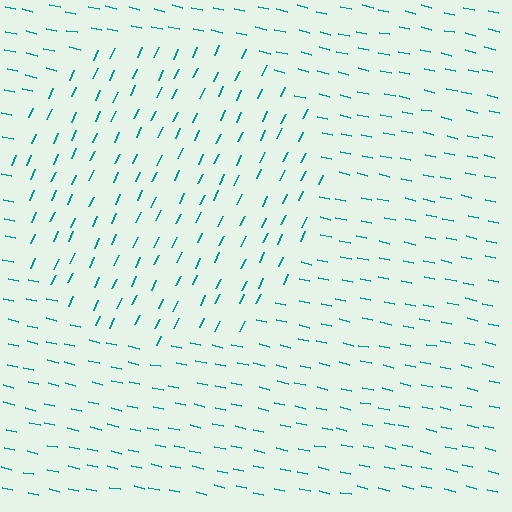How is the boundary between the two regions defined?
The boundary is defined purely by a change in line orientation (approximately 78 degrees difference). All lines are the same color and thickness.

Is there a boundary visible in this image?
Yes, there is a texture boundary formed by a change in line orientation.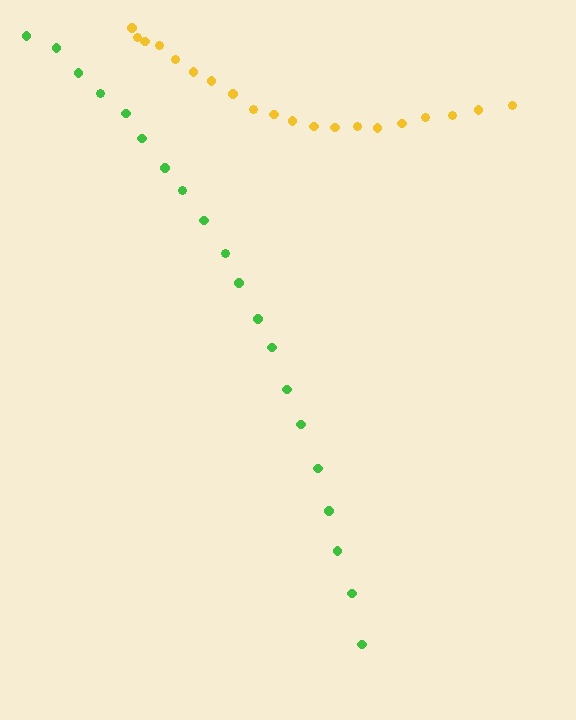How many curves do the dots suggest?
There are 2 distinct paths.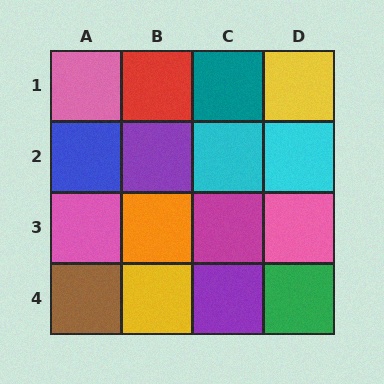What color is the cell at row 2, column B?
Purple.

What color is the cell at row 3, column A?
Pink.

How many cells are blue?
1 cell is blue.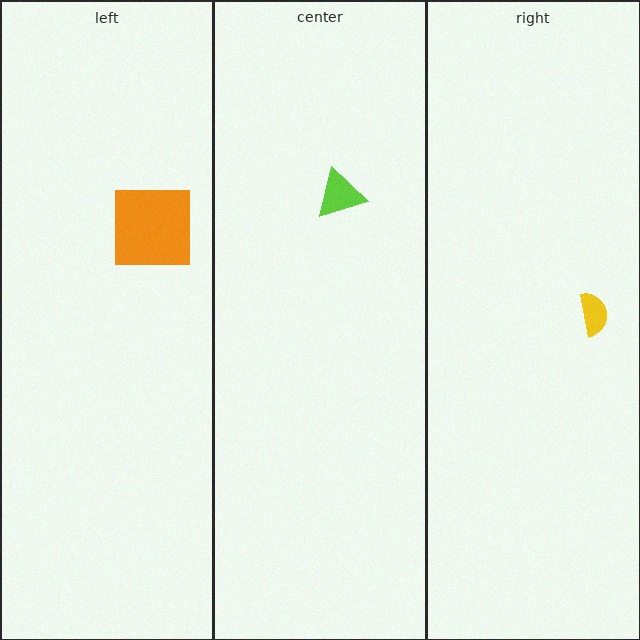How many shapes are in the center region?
1.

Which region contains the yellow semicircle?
The right region.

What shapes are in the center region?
The lime triangle.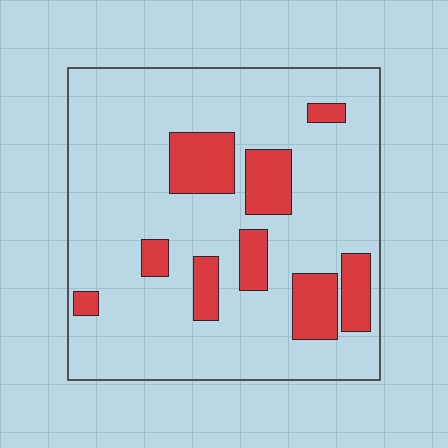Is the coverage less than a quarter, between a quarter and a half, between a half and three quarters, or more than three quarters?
Less than a quarter.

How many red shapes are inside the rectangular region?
9.